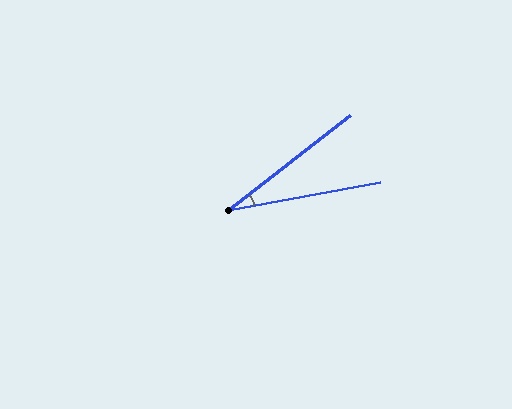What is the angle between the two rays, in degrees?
Approximately 27 degrees.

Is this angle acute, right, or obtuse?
It is acute.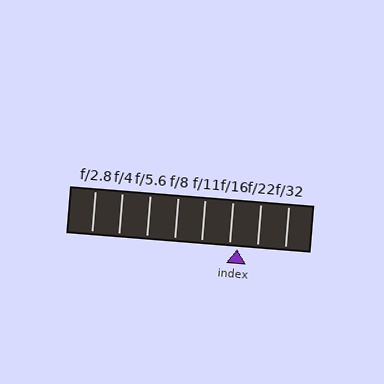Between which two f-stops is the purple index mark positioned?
The index mark is between f/16 and f/22.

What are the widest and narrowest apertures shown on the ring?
The widest aperture shown is f/2.8 and the narrowest is f/32.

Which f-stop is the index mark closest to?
The index mark is closest to f/16.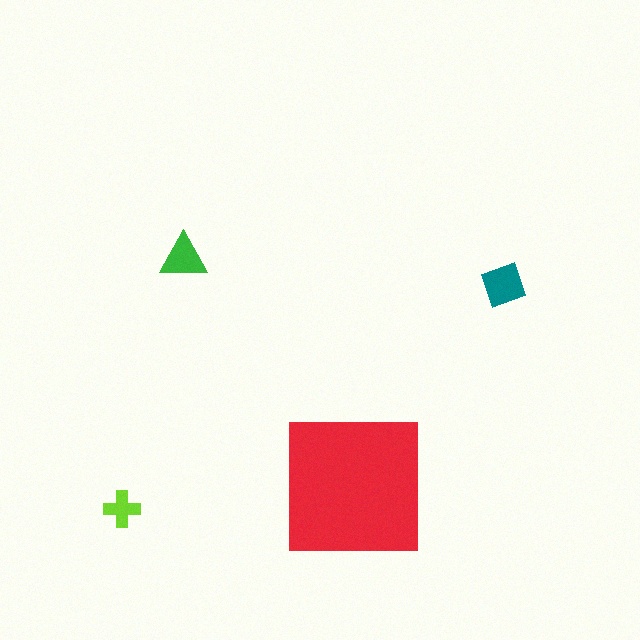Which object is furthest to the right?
The teal diamond is rightmost.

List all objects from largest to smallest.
The red square, the teal diamond, the green triangle, the lime cross.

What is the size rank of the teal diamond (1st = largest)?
2nd.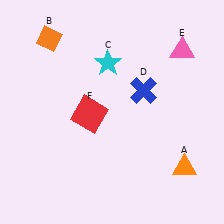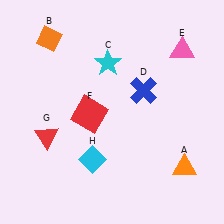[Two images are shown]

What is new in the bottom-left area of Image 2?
A red triangle (G) was added in the bottom-left area of Image 2.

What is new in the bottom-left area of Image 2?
A cyan diamond (H) was added in the bottom-left area of Image 2.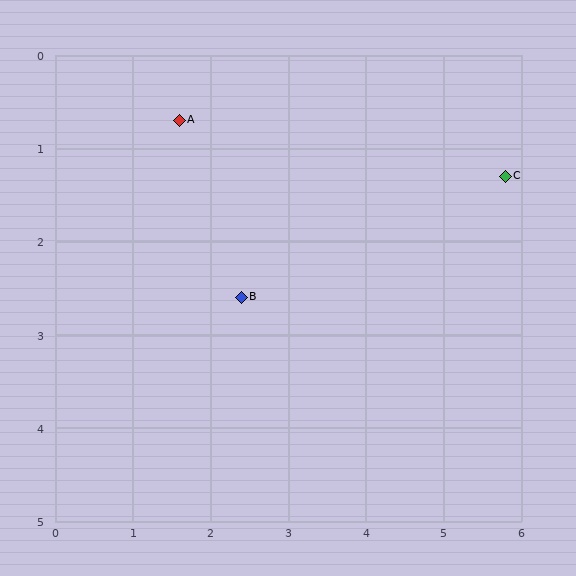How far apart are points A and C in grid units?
Points A and C are about 4.2 grid units apart.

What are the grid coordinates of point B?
Point B is at approximately (2.4, 2.6).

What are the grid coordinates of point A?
Point A is at approximately (1.6, 0.7).